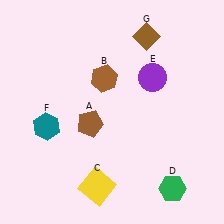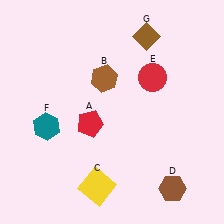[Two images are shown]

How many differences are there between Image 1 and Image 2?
There are 3 differences between the two images.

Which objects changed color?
A changed from brown to red. D changed from green to brown. E changed from purple to red.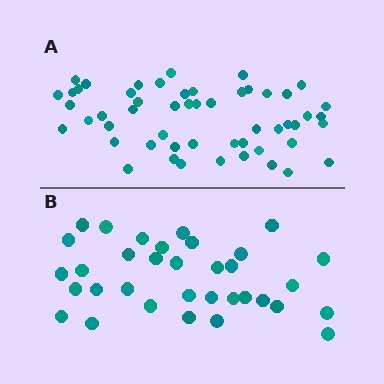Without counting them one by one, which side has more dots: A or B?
Region A (the top region) has more dots.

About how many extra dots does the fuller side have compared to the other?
Region A has approximately 20 more dots than region B.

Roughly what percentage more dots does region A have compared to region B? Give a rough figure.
About 55% more.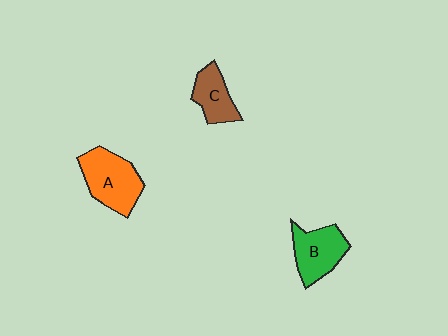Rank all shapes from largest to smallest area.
From largest to smallest: A (orange), B (green), C (brown).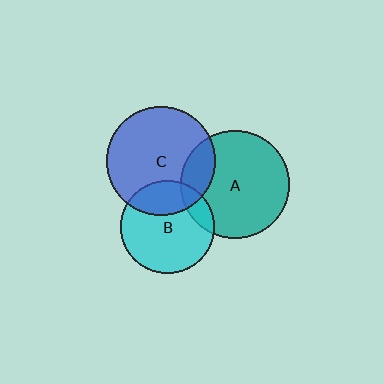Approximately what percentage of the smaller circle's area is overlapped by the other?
Approximately 15%.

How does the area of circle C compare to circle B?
Approximately 1.4 times.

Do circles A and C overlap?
Yes.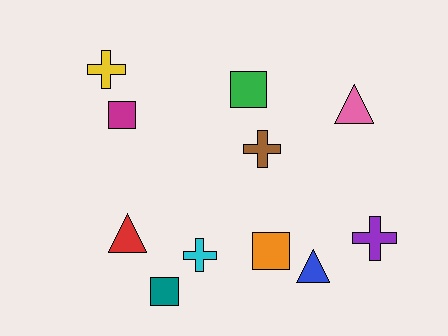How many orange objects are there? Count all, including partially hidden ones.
There is 1 orange object.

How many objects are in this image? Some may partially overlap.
There are 11 objects.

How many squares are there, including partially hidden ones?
There are 4 squares.